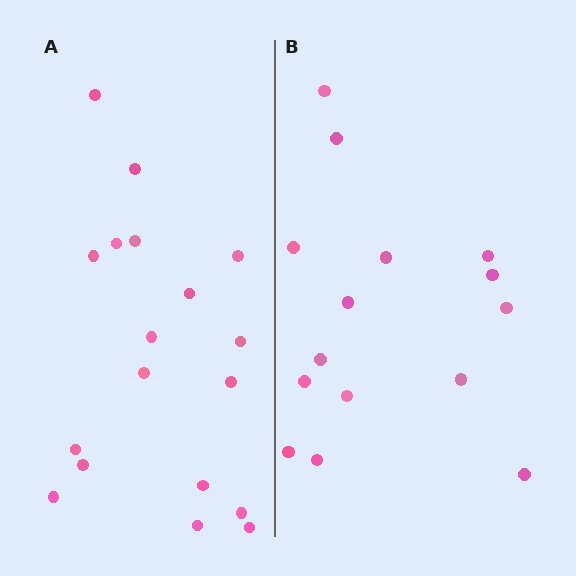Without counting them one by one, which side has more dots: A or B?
Region A (the left region) has more dots.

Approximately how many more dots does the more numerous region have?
Region A has just a few more — roughly 2 or 3 more dots than region B.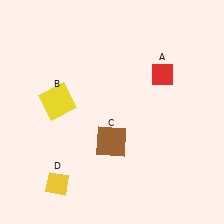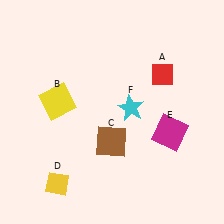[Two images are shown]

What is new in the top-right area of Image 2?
A cyan star (F) was added in the top-right area of Image 2.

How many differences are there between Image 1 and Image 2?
There are 2 differences between the two images.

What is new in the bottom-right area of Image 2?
A magenta square (E) was added in the bottom-right area of Image 2.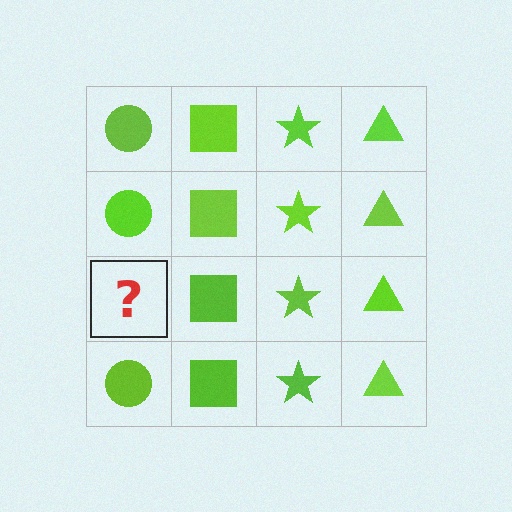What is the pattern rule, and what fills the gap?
The rule is that each column has a consistent shape. The gap should be filled with a lime circle.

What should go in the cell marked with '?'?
The missing cell should contain a lime circle.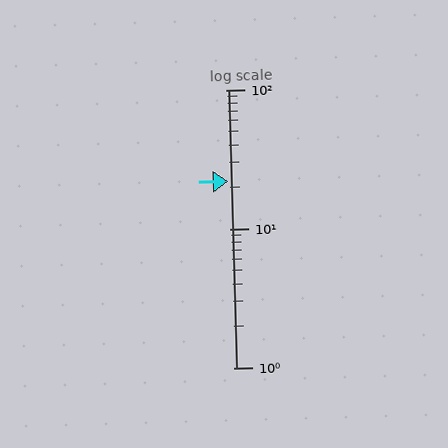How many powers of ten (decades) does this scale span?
The scale spans 2 decades, from 1 to 100.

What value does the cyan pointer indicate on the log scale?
The pointer indicates approximately 22.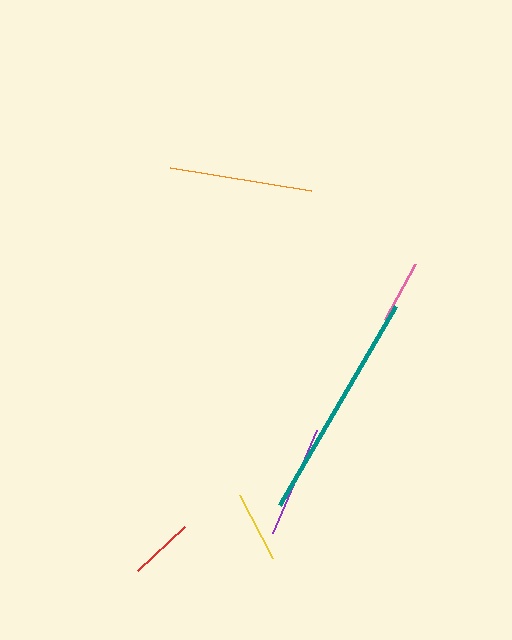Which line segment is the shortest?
The pink line is the shortest at approximately 63 pixels.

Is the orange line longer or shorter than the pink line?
The orange line is longer than the pink line.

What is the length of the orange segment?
The orange segment is approximately 143 pixels long.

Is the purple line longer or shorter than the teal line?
The teal line is longer than the purple line.